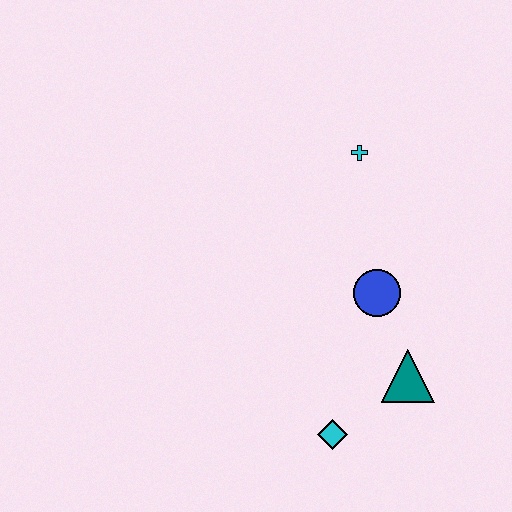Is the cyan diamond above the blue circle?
No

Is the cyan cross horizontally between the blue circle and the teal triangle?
No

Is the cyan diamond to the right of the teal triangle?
No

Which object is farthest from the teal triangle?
The cyan cross is farthest from the teal triangle.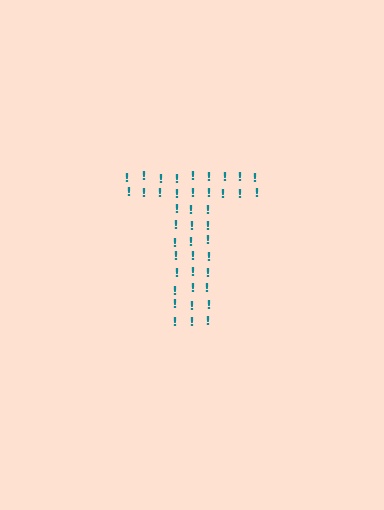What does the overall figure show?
The overall figure shows the letter T.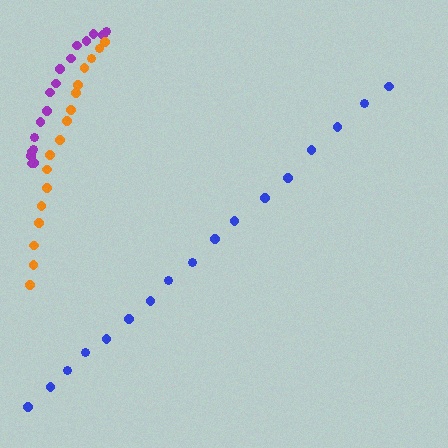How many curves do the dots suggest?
There are 3 distinct paths.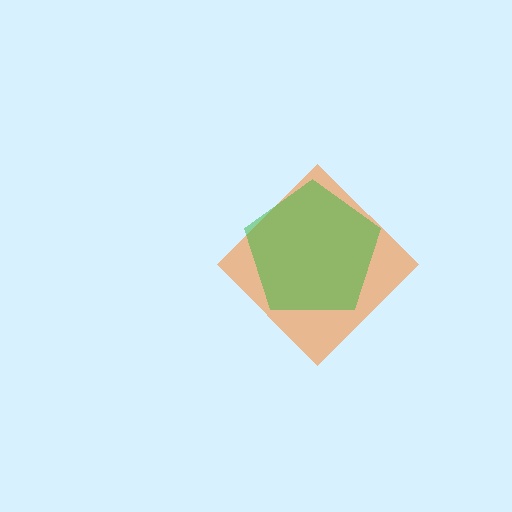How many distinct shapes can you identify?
There are 2 distinct shapes: an orange diamond, a green pentagon.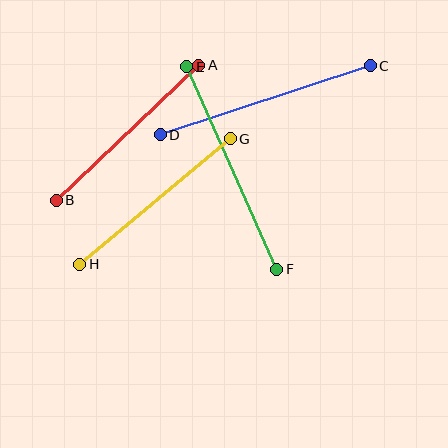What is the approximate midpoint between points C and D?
The midpoint is at approximately (265, 100) pixels.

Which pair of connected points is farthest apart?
Points E and F are farthest apart.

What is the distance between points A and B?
The distance is approximately 196 pixels.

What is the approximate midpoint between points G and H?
The midpoint is at approximately (155, 201) pixels.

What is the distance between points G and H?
The distance is approximately 196 pixels.